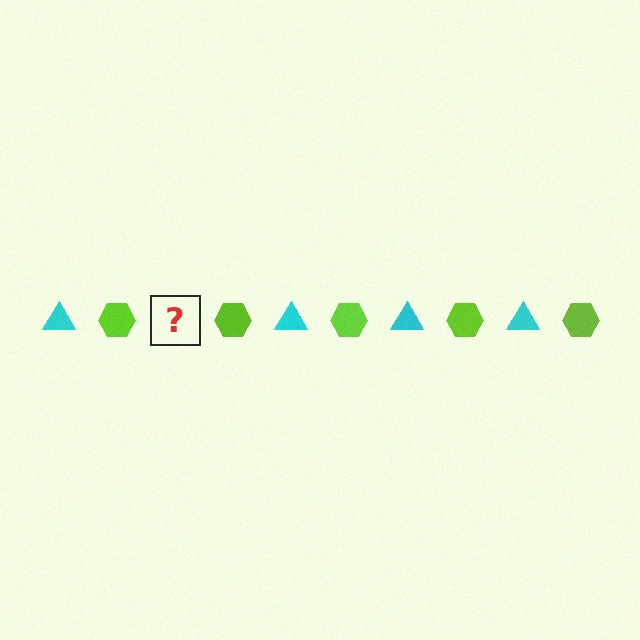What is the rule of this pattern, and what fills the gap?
The rule is that the pattern alternates between cyan triangle and lime hexagon. The gap should be filled with a cyan triangle.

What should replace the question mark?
The question mark should be replaced with a cyan triangle.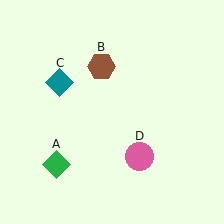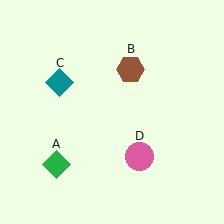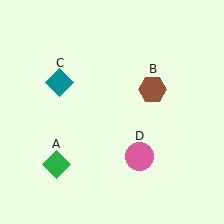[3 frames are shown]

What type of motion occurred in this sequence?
The brown hexagon (object B) rotated clockwise around the center of the scene.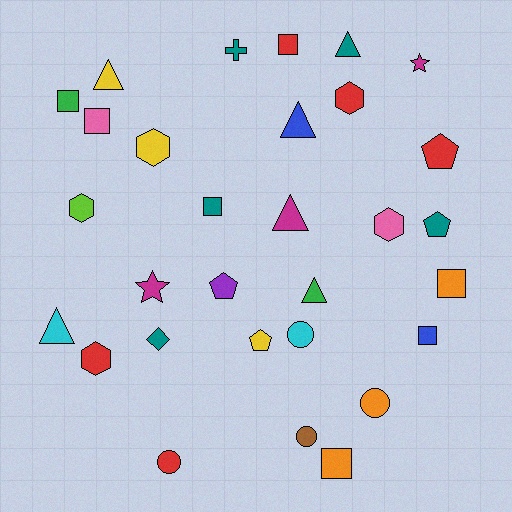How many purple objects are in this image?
There is 1 purple object.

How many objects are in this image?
There are 30 objects.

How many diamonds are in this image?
There is 1 diamond.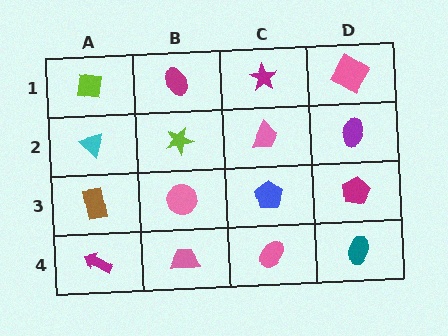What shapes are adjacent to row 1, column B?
A lime star (row 2, column B), a lime square (row 1, column A), a magenta star (row 1, column C).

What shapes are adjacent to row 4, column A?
A brown rectangle (row 3, column A), a pink trapezoid (row 4, column B).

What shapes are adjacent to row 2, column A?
A lime square (row 1, column A), a brown rectangle (row 3, column A), a lime star (row 2, column B).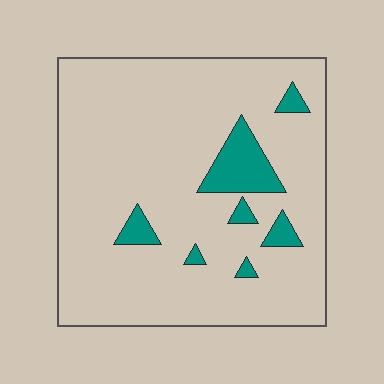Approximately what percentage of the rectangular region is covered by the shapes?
Approximately 10%.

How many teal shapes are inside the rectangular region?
7.